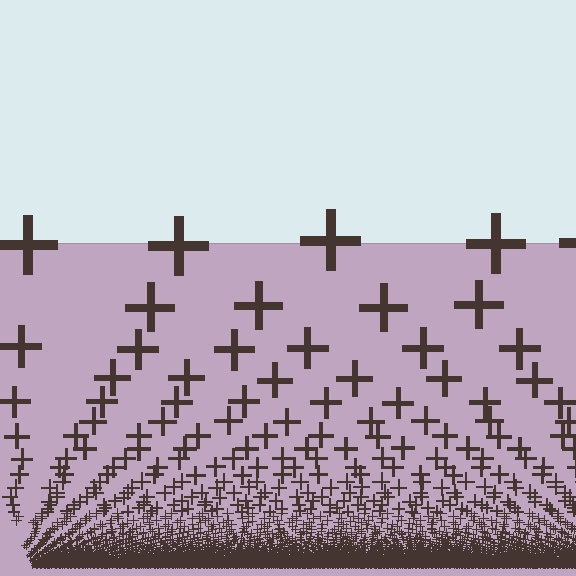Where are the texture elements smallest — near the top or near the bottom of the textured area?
Near the bottom.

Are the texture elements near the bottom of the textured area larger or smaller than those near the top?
Smaller. The gradient is inverted — elements near the bottom are smaller and denser.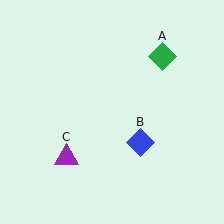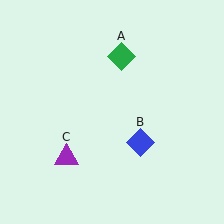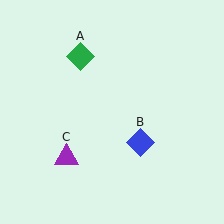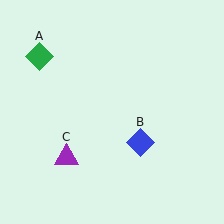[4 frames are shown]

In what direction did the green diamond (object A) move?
The green diamond (object A) moved left.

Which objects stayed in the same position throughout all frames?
Blue diamond (object B) and purple triangle (object C) remained stationary.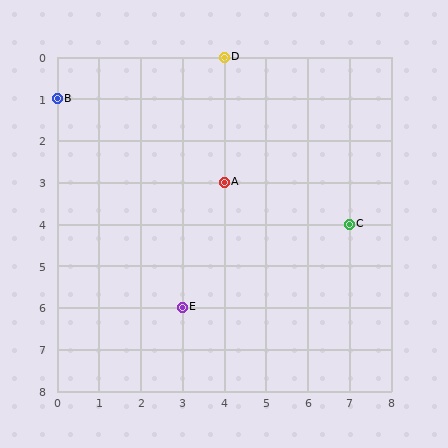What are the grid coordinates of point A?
Point A is at grid coordinates (4, 3).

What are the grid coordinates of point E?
Point E is at grid coordinates (3, 6).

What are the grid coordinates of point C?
Point C is at grid coordinates (7, 4).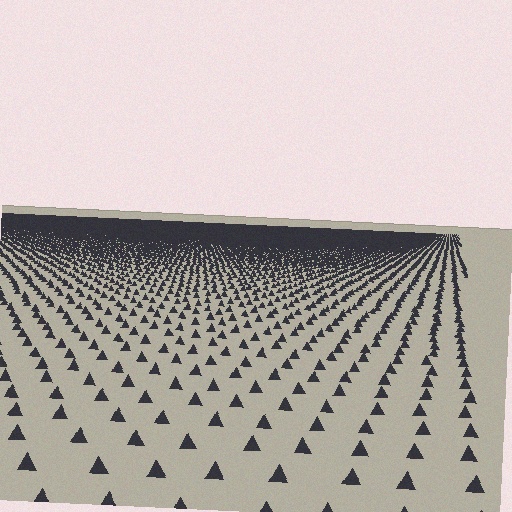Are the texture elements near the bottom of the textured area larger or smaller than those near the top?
Larger. Near the bottom, elements are closer to the viewer and appear at a bigger on-screen size.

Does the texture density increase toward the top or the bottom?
Density increases toward the top.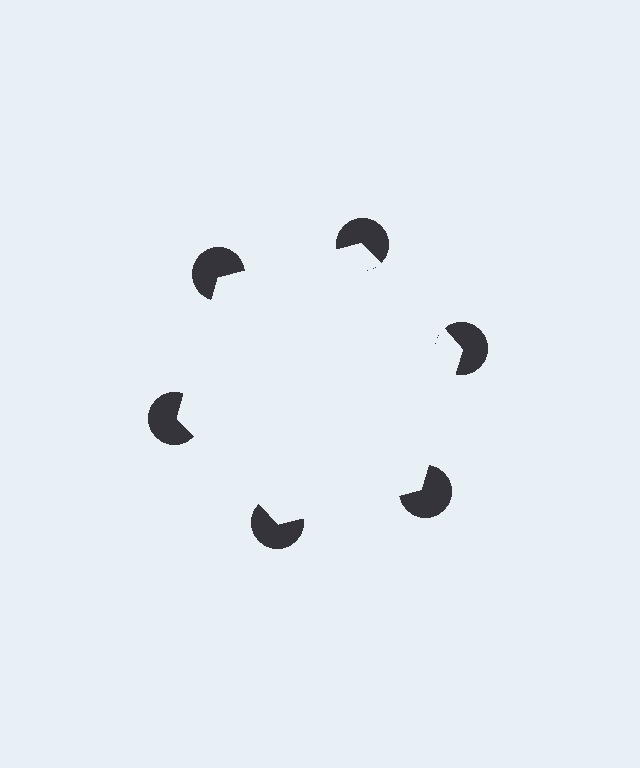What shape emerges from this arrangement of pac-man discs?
An illusory hexagon — its edges are inferred from the aligned wedge cuts in the pac-man discs, not physically drawn.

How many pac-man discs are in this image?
There are 6 — one at each vertex of the illusory hexagon.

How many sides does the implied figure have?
6 sides.